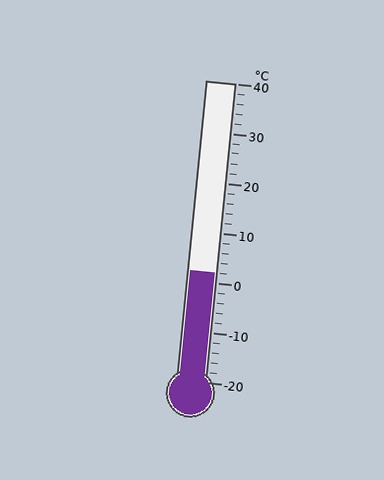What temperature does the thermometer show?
The thermometer shows approximately 2°C.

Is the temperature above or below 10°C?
The temperature is below 10°C.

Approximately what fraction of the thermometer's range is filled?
The thermometer is filled to approximately 35% of its range.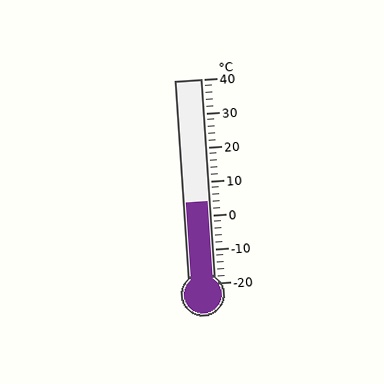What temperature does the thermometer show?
The thermometer shows approximately 4°C.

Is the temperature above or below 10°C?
The temperature is below 10°C.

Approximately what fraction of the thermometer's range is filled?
The thermometer is filled to approximately 40% of its range.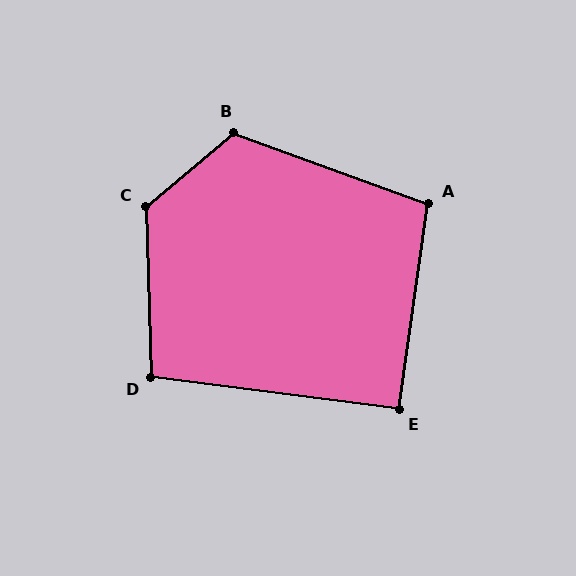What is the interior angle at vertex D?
Approximately 99 degrees (obtuse).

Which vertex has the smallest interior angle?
E, at approximately 91 degrees.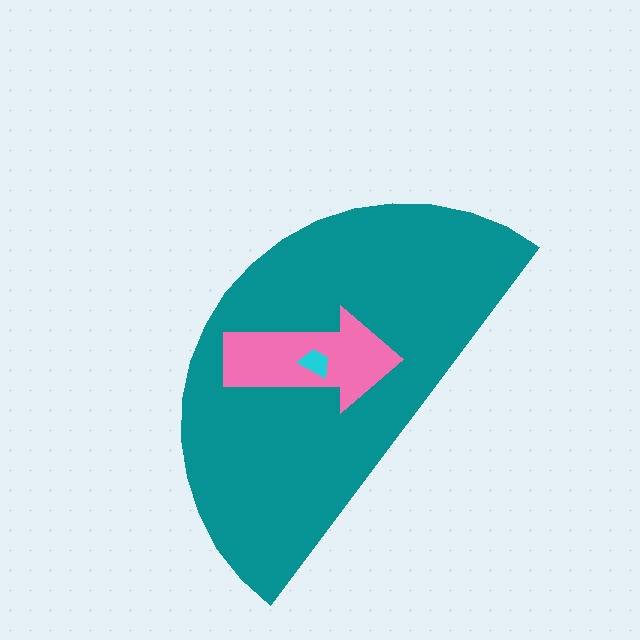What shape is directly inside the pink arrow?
The cyan trapezoid.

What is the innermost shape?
The cyan trapezoid.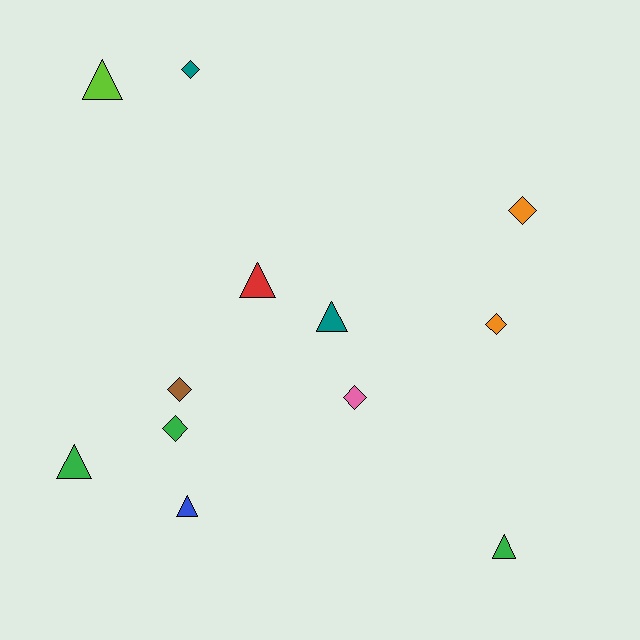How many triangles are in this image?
There are 6 triangles.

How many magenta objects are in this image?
There are no magenta objects.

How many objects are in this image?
There are 12 objects.